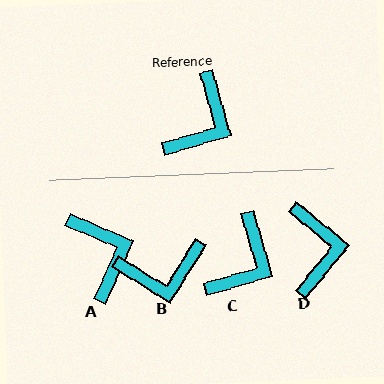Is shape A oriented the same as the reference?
No, it is off by about 51 degrees.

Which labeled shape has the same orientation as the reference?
C.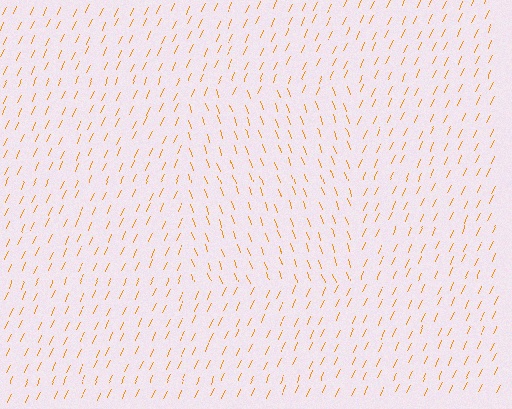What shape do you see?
I see a rectangle.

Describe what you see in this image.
The image is filled with small orange line segments. A rectangle region in the image has lines oriented differently from the surrounding lines, creating a visible texture boundary.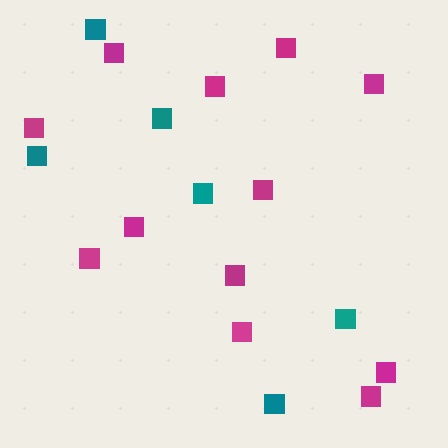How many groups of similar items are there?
There are 2 groups: one group of magenta squares (12) and one group of teal squares (6).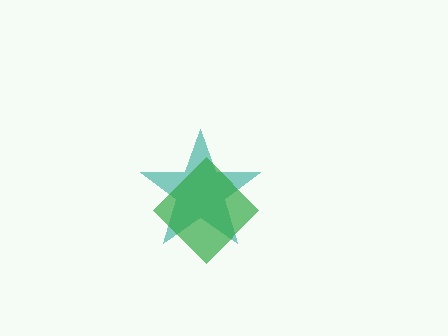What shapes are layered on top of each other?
The layered shapes are: a teal star, a green diamond.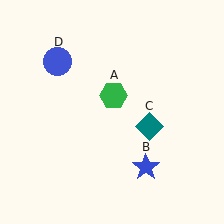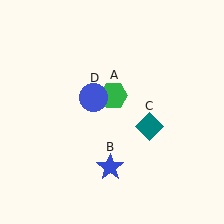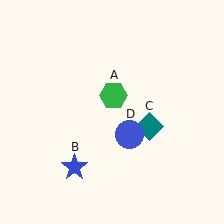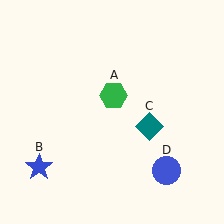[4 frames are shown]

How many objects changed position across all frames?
2 objects changed position: blue star (object B), blue circle (object D).